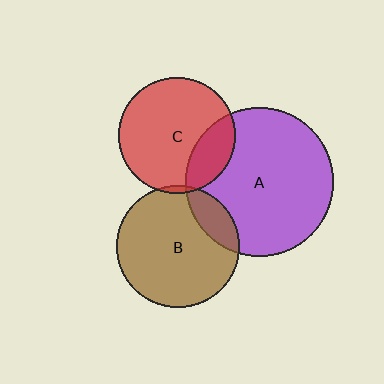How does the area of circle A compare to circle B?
Approximately 1.5 times.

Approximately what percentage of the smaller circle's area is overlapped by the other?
Approximately 25%.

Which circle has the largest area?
Circle A (purple).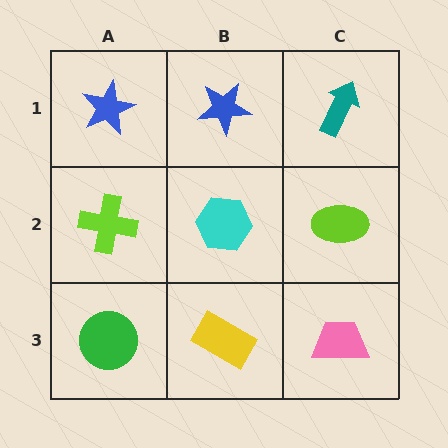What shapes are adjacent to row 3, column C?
A lime ellipse (row 2, column C), a yellow rectangle (row 3, column B).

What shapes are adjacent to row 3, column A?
A lime cross (row 2, column A), a yellow rectangle (row 3, column B).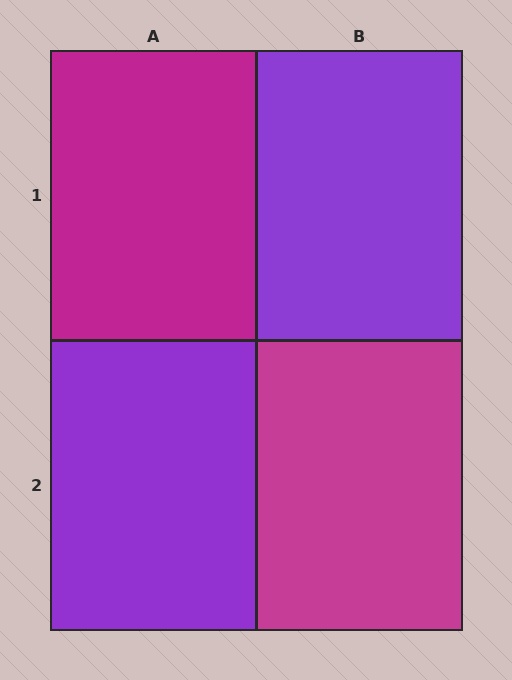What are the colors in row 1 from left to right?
Magenta, purple.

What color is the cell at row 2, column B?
Magenta.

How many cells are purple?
2 cells are purple.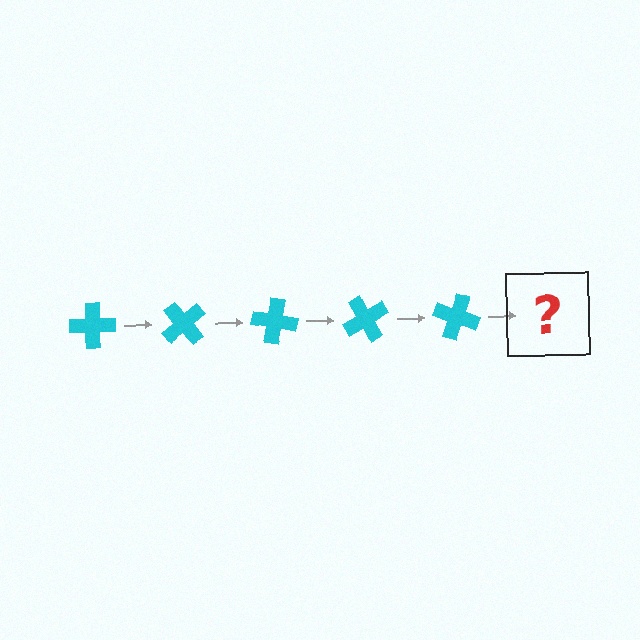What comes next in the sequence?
The next element should be a cyan cross rotated 250 degrees.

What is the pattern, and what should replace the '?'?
The pattern is that the cross rotates 50 degrees each step. The '?' should be a cyan cross rotated 250 degrees.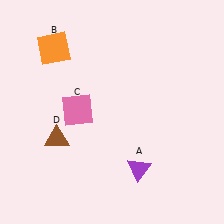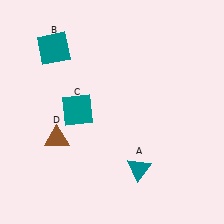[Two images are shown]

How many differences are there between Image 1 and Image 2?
There are 3 differences between the two images.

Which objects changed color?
A changed from purple to teal. B changed from orange to teal. C changed from pink to teal.